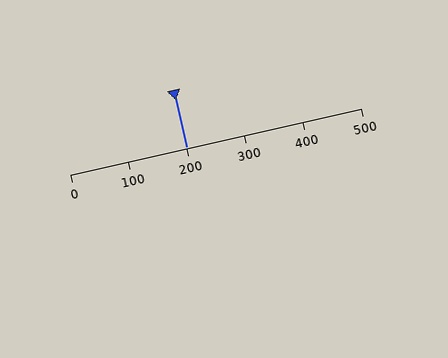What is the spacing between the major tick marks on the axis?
The major ticks are spaced 100 apart.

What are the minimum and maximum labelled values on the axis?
The axis runs from 0 to 500.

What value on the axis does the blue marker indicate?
The marker indicates approximately 200.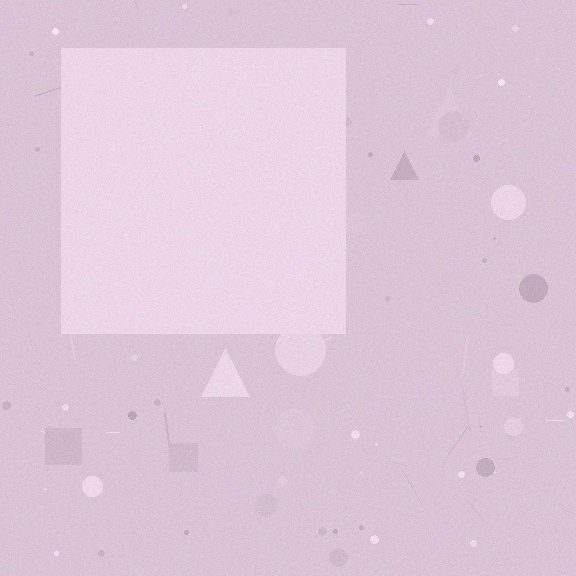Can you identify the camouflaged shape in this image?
The camouflaged shape is a square.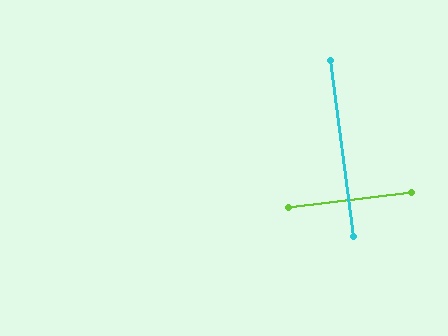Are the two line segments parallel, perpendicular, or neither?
Perpendicular — they meet at approximately 90°.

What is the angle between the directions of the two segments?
Approximately 90 degrees.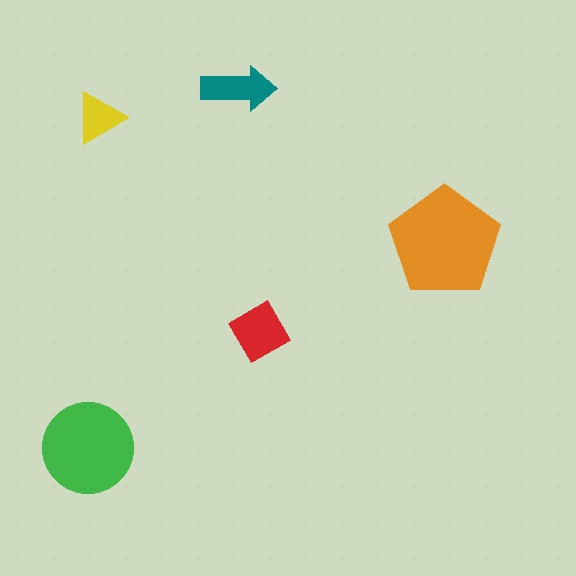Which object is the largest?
The orange pentagon.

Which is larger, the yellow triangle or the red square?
The red square.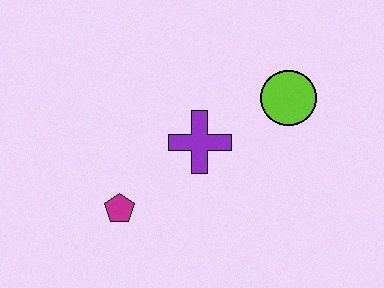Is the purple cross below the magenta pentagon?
No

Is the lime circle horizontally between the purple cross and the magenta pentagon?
No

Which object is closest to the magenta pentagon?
The purple cross is closest to the magenta pentagon.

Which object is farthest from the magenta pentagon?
The lime circle is farthest from the magenta pentagon.